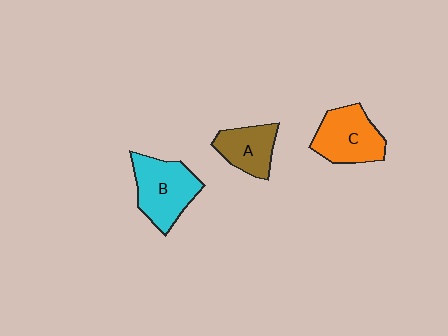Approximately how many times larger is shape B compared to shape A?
Approximately 1.4 times.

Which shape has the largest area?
Shape B (cyan).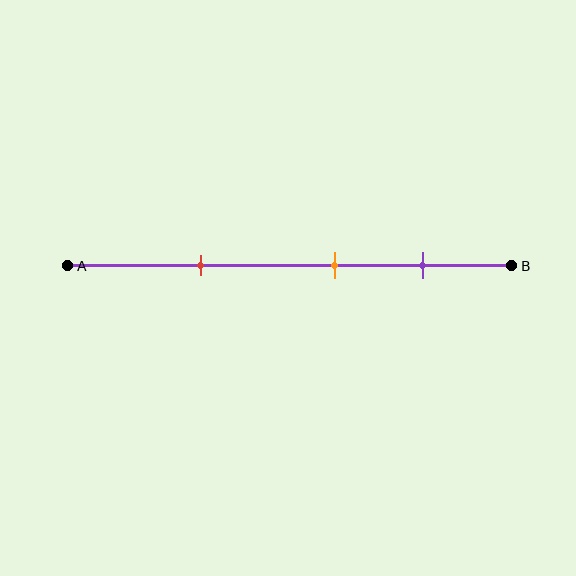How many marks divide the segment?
There are 3 marks dividing the segment.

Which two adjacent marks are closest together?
The orange and purple marks are the closest adjacent pair.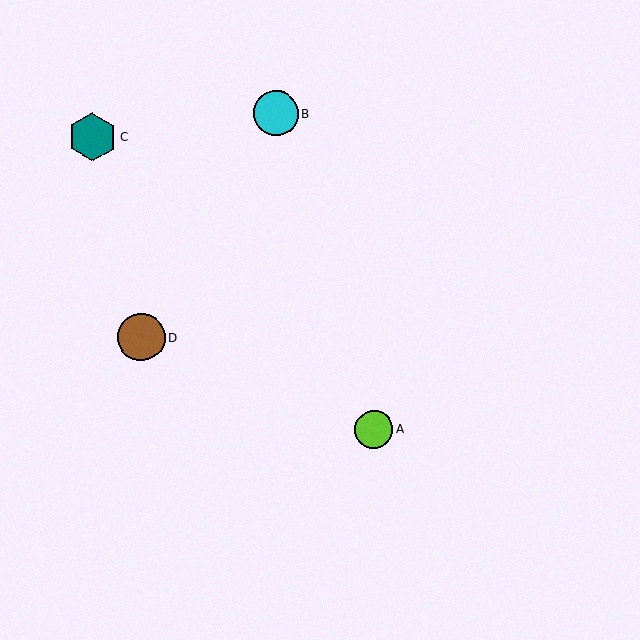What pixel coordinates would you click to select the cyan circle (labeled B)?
Click at (276, 113) to select the cyan circle B.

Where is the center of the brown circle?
The center of the brown circle is at (141, 337).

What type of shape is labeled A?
Shape A is a lime circle.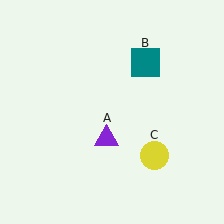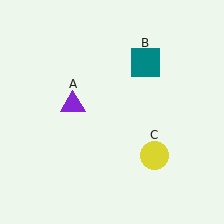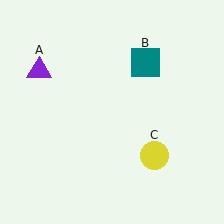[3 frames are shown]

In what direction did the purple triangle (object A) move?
The purple triangle (object A) moved up and to the left.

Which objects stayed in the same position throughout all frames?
Teal square (object B) and yellow circle (object C) remained stationary.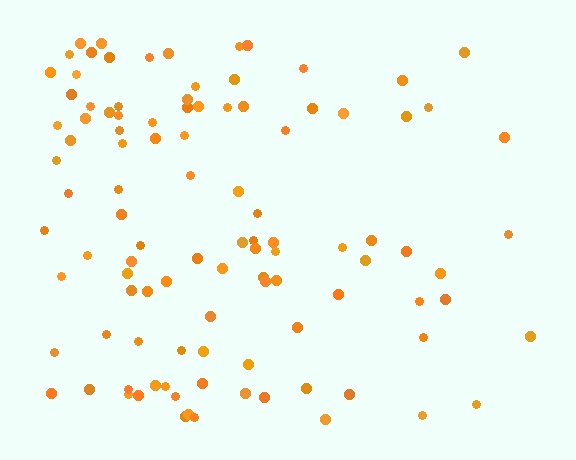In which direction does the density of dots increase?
From right to left, with the left side densest.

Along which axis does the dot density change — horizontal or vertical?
Horizontal.